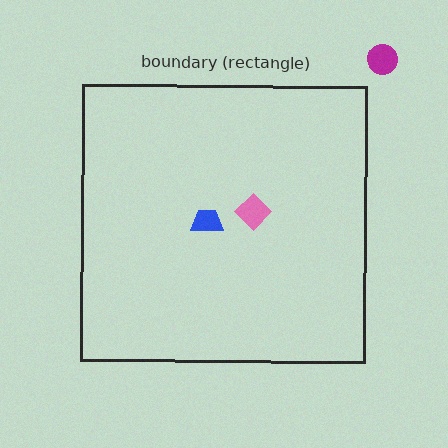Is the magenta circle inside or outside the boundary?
Outside.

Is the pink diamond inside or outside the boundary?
Inside.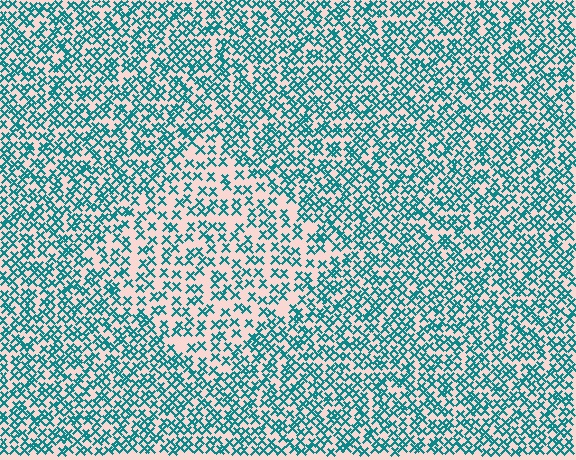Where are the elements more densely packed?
The elements are more densely packed outside the diamond boundary.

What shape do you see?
I see a diamond.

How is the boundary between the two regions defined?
The boundary is defined by a change in element density (approximately 1.7x ratio). All elements are the same color, size, and shape.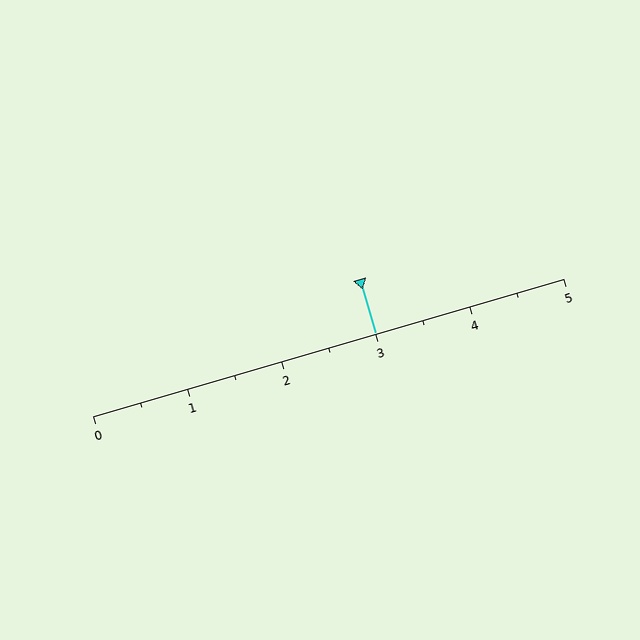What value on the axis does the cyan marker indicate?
The marker indicates approximately 3.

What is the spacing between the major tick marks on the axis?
The major ticks are spaced 1 apart.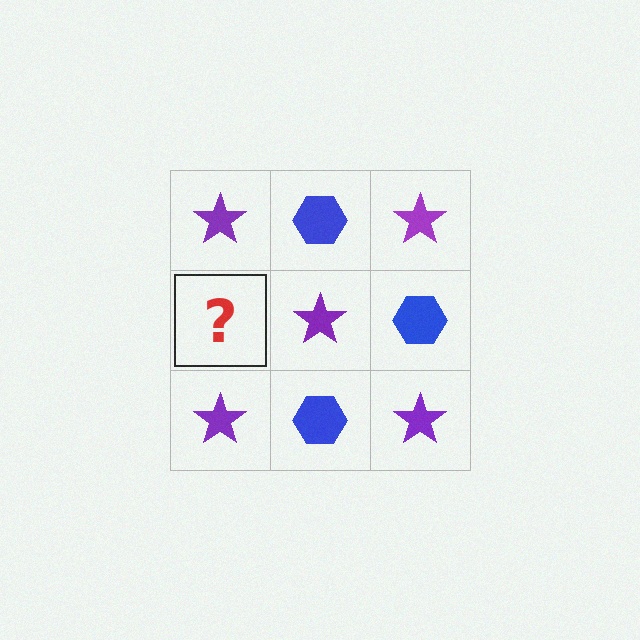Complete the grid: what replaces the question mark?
The question mark should be replaced with a blue hexagon.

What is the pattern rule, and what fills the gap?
The rule is that it alternates purple star and blue hexagon in a checkerboard pattern. The gap should be filled with a blue hexagon.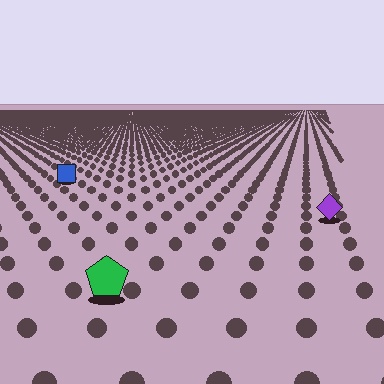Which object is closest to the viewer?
The green pentagon is closest. The texture marks near it are larger and more spread out.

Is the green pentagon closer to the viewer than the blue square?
Yes. The green pentagon is closer — you can tell from the texture gradient: the ground texture is coarser near it.